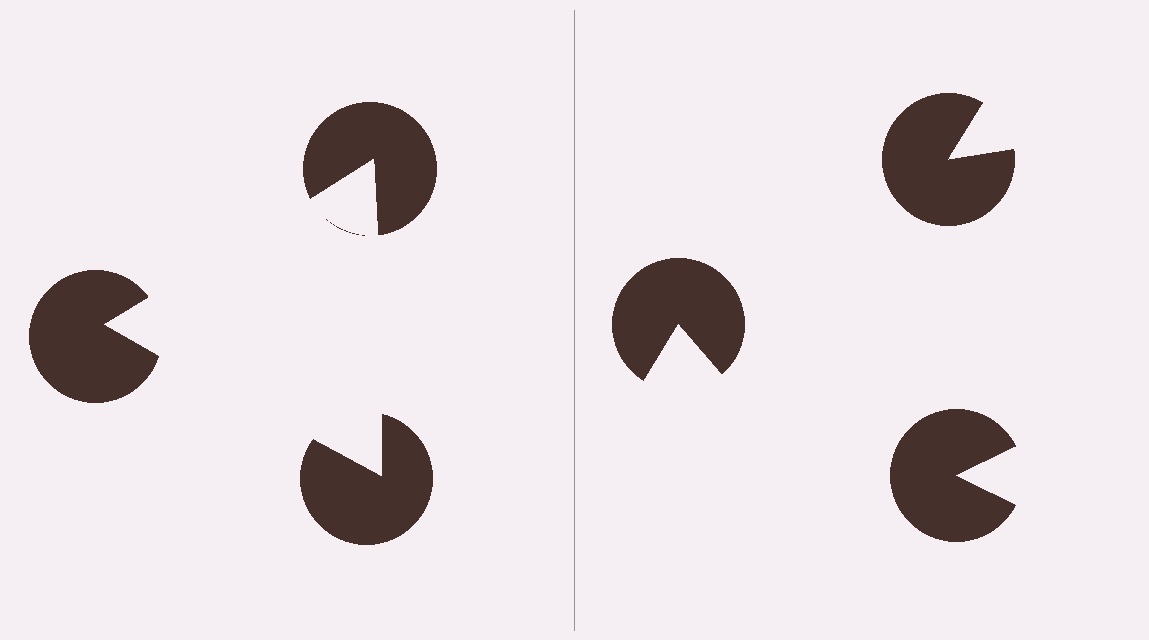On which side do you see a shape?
An illusory triangle appears on the left side. On the right side the wedge cuts are rotated, so no coherent shape forms.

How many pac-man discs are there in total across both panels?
6 — 3 on each side.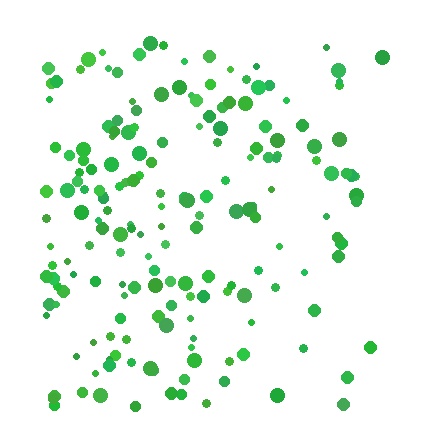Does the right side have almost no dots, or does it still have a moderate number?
Still a moderate number, just noticeably fewer than the left.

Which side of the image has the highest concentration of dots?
The left.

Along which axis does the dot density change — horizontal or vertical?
Horizontal.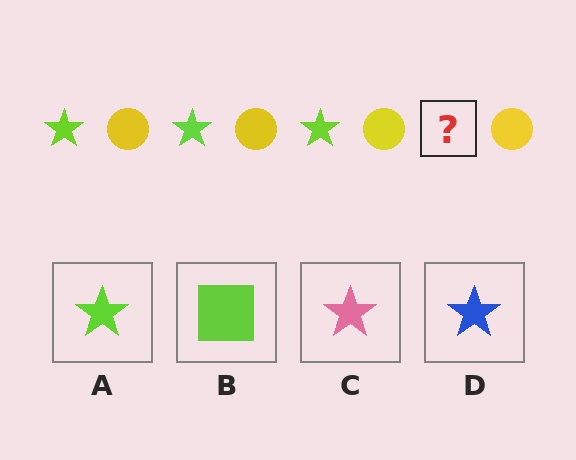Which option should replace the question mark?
Option A.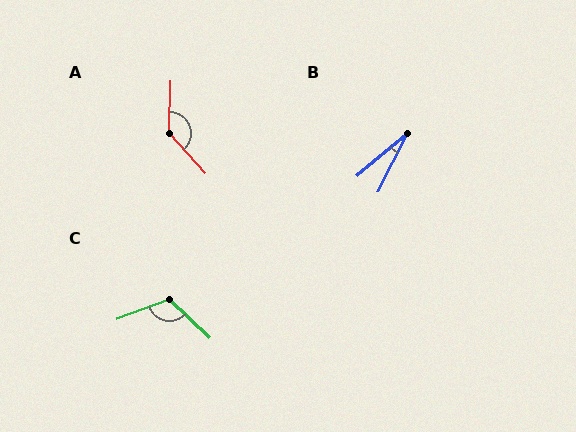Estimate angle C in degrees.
Approximately 116 degrees.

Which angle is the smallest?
B, at approximately 23 degrees.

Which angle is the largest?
A, at approximately 136 degrees.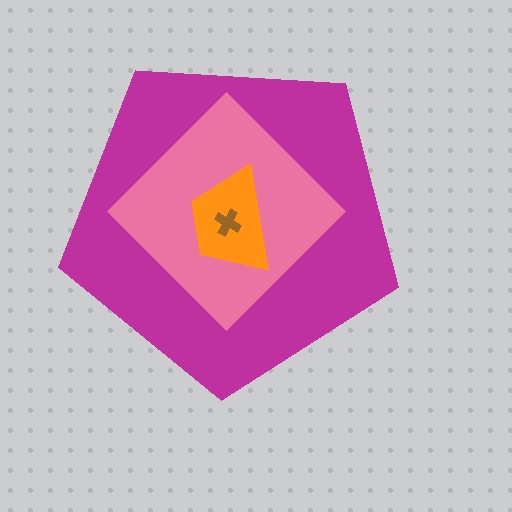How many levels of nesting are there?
4.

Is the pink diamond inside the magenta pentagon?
Yes.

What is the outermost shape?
The magenta pentagon.